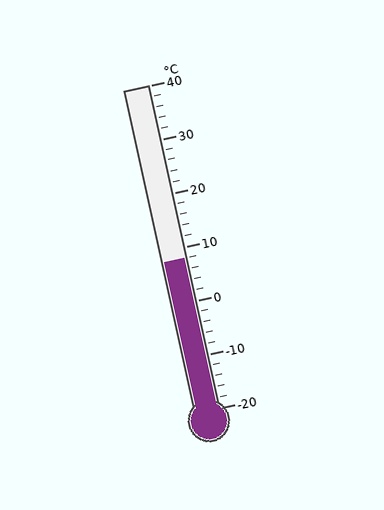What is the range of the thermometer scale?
The thermometer scale ranges from -20°C to 40°C.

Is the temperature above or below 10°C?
The temperature is below 10°C.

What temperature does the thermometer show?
The thermometer shows approximately 8°C.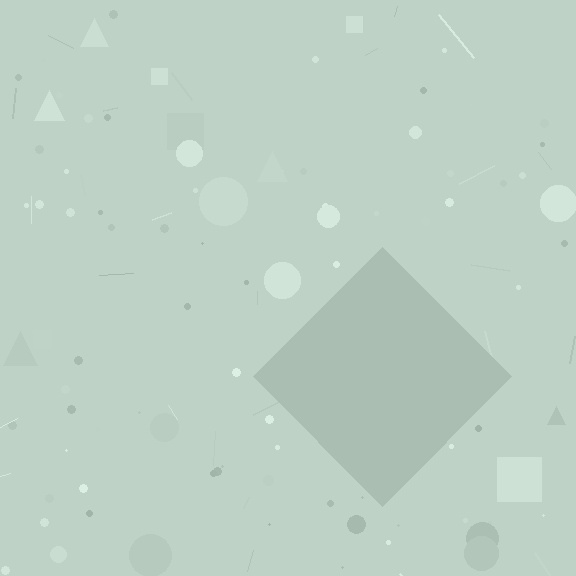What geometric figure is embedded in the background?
A diamond is embedded in the background.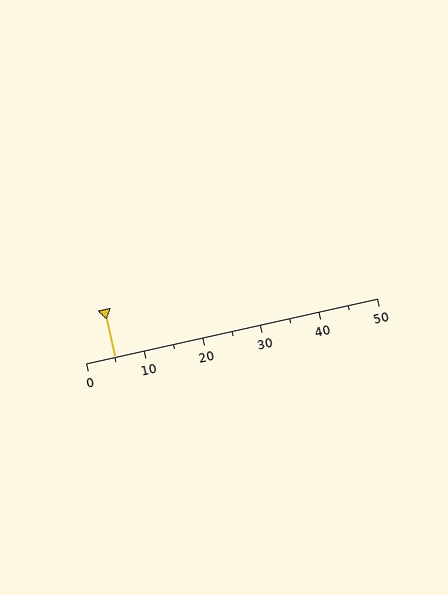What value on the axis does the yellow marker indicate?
The marker indicates approximately 5.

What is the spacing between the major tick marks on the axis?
The major ticks are spaced 10 apart.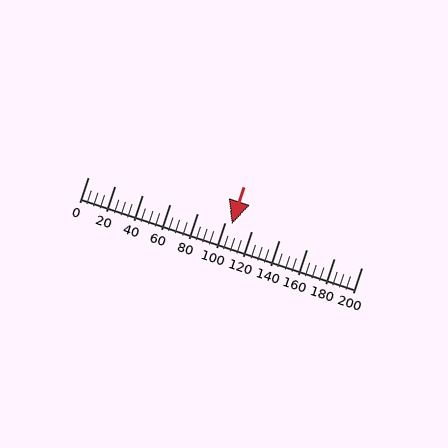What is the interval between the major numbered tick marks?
The major tick marks are spaced 20 units apart.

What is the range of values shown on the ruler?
The ruler shows values from 0 to 200.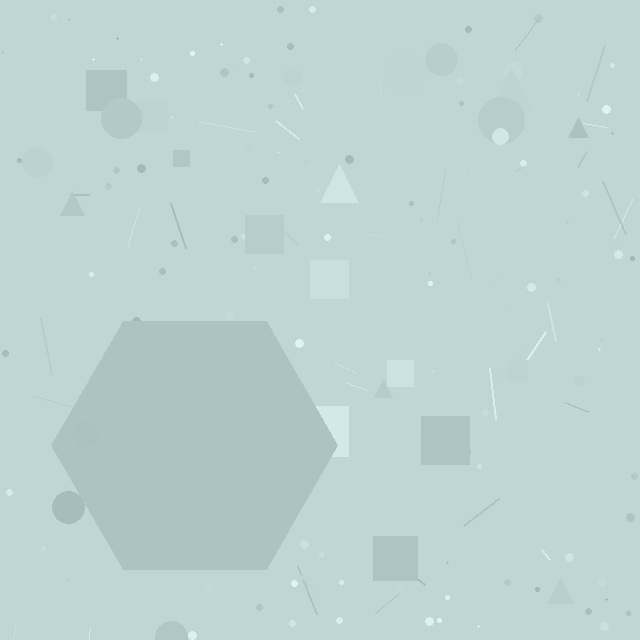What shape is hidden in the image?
A hexagon is hidden in the image.